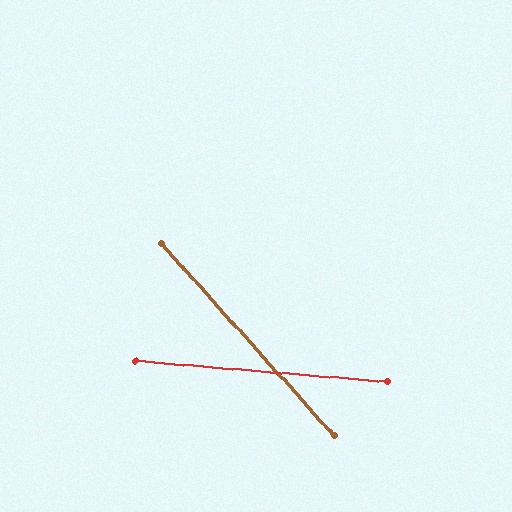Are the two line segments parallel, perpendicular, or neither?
Neither parallel nor perpendicular — they differ by about 43°.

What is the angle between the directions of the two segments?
Approximately 43 degrees.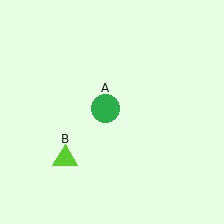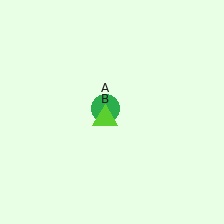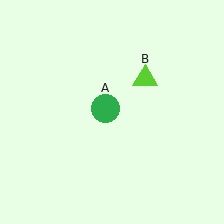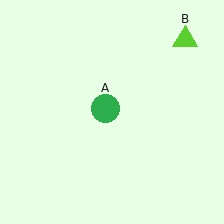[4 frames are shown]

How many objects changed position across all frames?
1 object changed position: lime triangle (object B).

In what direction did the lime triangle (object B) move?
The lime triangle (object B) moved up and to the right.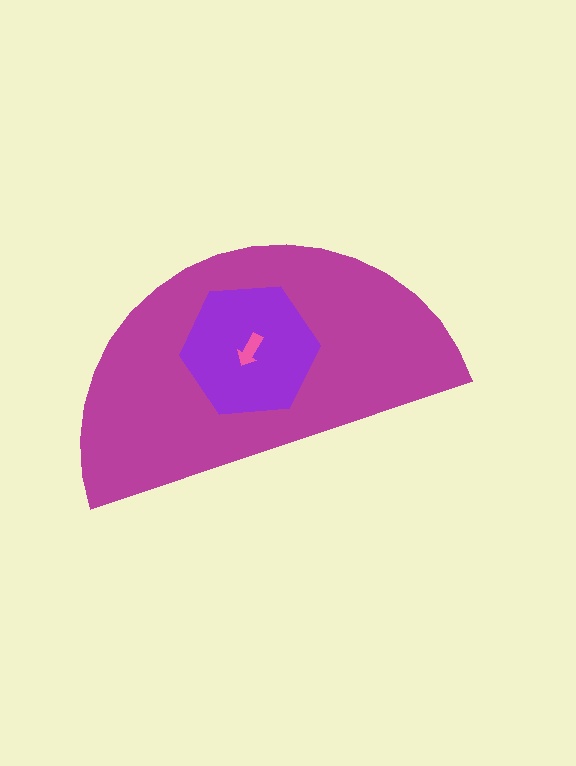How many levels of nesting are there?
3.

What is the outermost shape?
The magenta semicircle.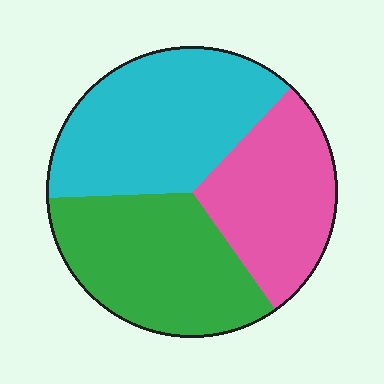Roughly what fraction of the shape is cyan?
Cyan covers about 40% of the shape.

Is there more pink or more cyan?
Cyan.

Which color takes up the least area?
Pink, at roughly 30%.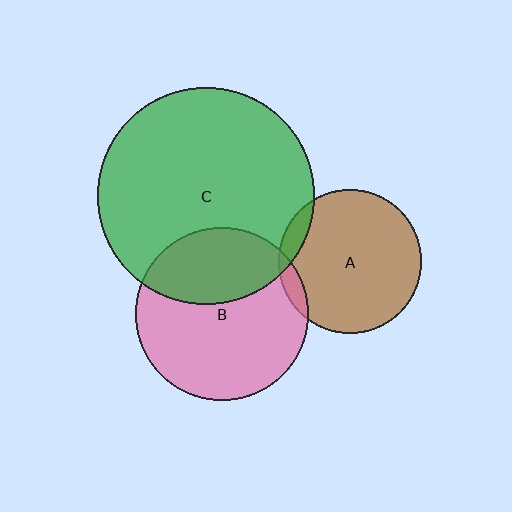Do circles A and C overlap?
Yes.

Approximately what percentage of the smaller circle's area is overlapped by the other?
Approximately 10%.